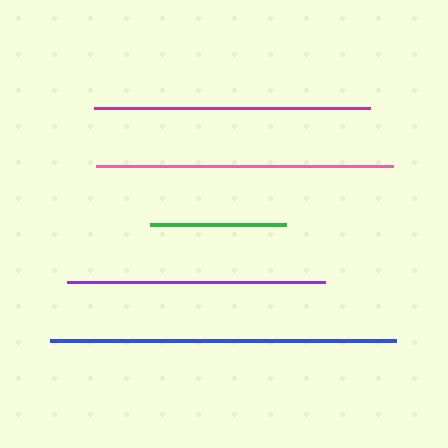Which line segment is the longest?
The blue line is the longest at approximately 346 pixels.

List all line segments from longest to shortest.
From longest to shortest: blue, pink, magenta, purple, green.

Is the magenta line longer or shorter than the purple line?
The magenta line is longer than the purple line.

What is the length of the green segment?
The green segment is approximately 136 pixels long.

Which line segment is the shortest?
The green line is the shortest at approximately 136 pixels.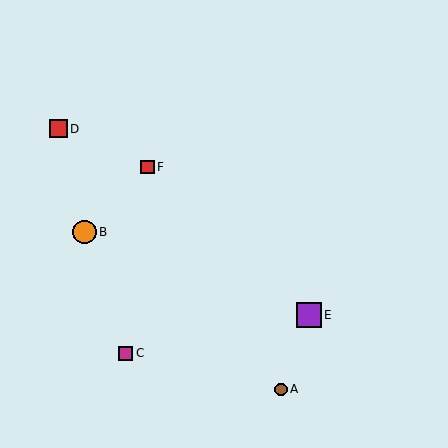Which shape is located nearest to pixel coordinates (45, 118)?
The red square (labeled D) at (58, 129) is nearest to that location.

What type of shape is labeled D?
Shape D is a red square.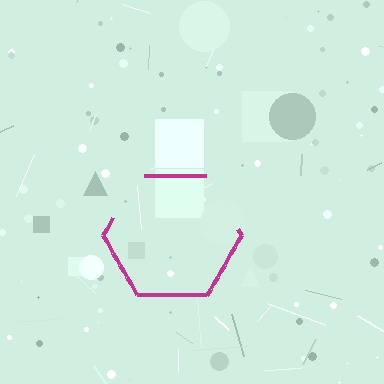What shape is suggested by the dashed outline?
The dashed outline suggests a hexagon.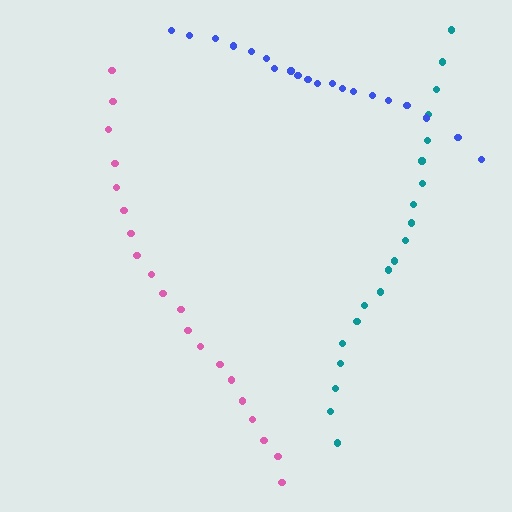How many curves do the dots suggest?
There are 3 distinct paths.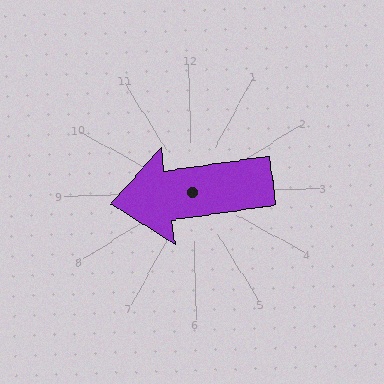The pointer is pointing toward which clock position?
Roughly 9 o'clock.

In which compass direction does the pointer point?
West.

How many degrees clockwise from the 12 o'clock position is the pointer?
Approximately 263 degrees.